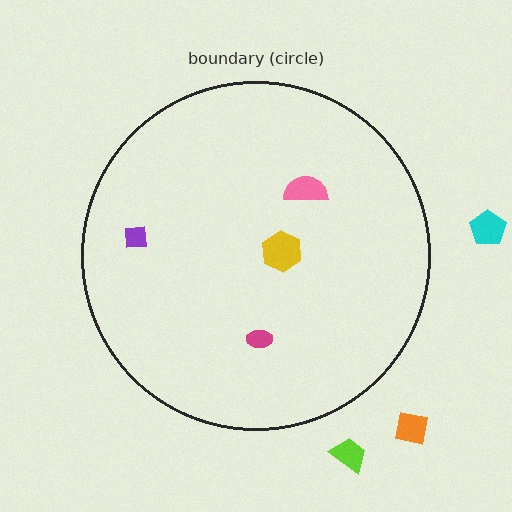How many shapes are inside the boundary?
4 inside, 3 outside.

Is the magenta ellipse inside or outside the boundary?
Inside.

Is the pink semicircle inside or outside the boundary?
Inside.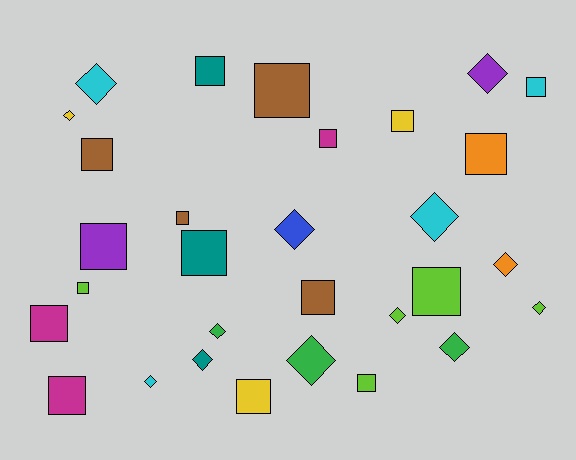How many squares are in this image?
There are 17 squares.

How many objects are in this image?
There are 30 objects.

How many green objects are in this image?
There are 3 green objects.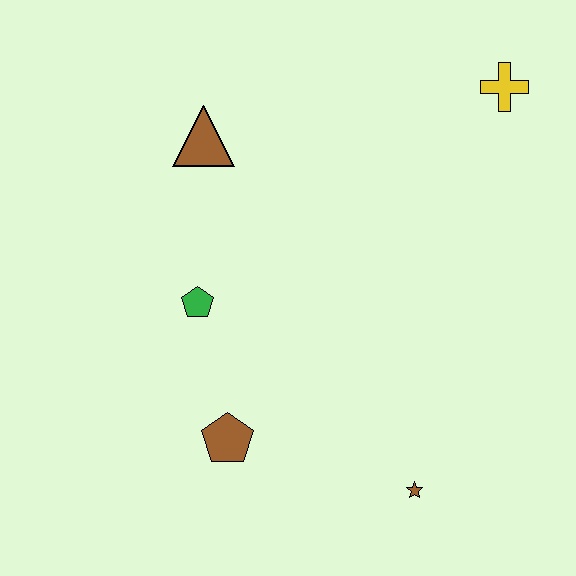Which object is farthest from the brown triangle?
The brown star is farthest from the brown triangle.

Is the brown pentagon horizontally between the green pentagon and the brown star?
Yes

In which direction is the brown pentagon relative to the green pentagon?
The brown pentagon is below the green pentagon.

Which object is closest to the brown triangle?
The green pentagon is closest to the brown triangle.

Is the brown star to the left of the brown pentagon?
No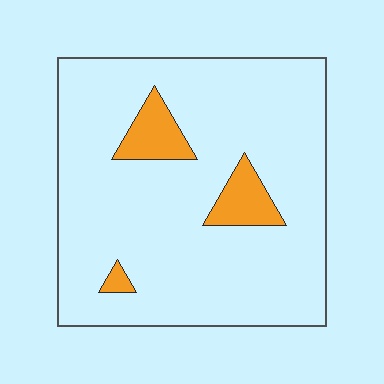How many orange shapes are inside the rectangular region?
3.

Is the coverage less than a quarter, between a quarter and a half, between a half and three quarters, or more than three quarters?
Less than a quarter.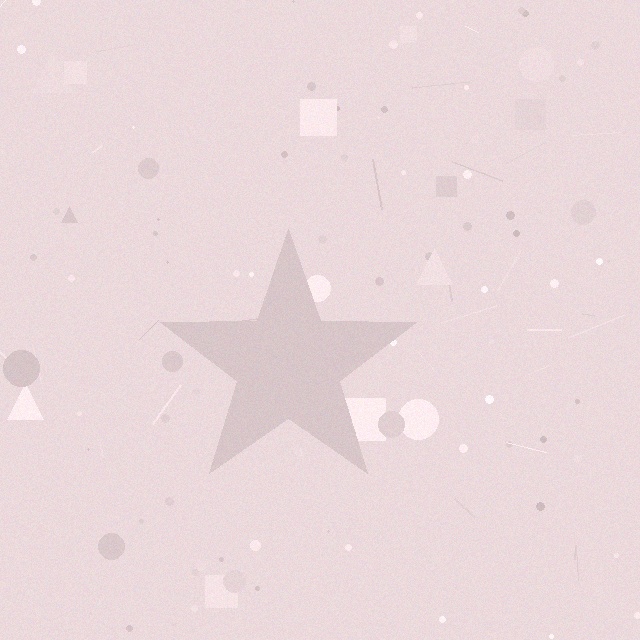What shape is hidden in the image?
A star is hidden in the image.